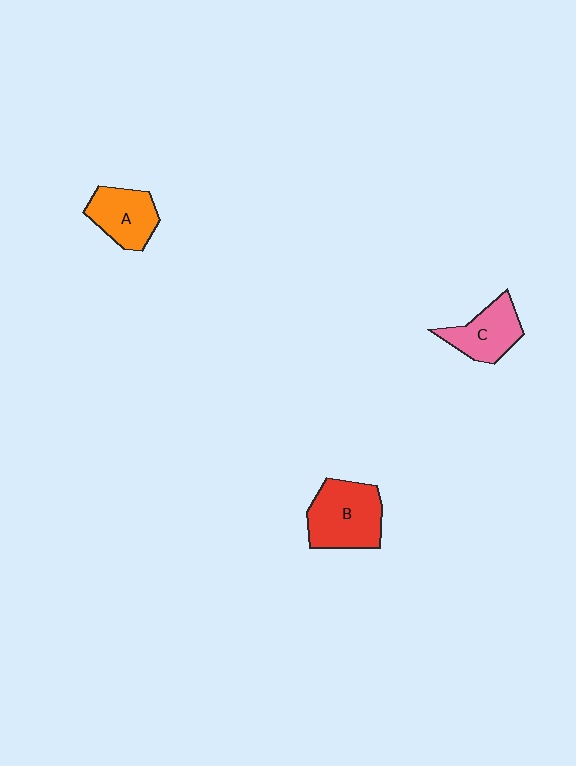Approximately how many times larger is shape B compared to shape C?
Approximately 1.4 times.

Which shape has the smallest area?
Shape C (pink).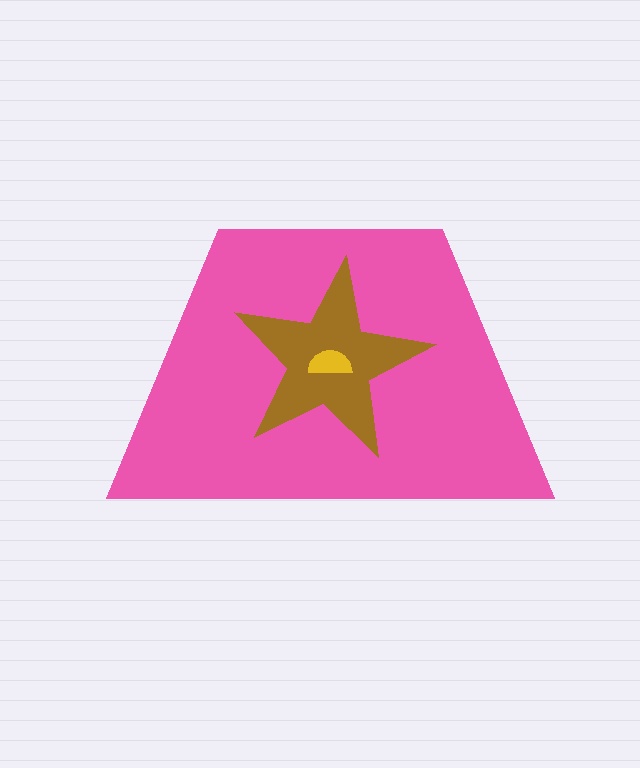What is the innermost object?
The yellow semicircle.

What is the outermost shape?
The pink trapezoid.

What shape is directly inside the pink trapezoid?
The brown star.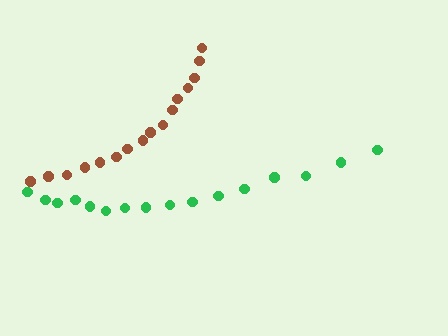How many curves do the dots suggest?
There are 2 distinct paths.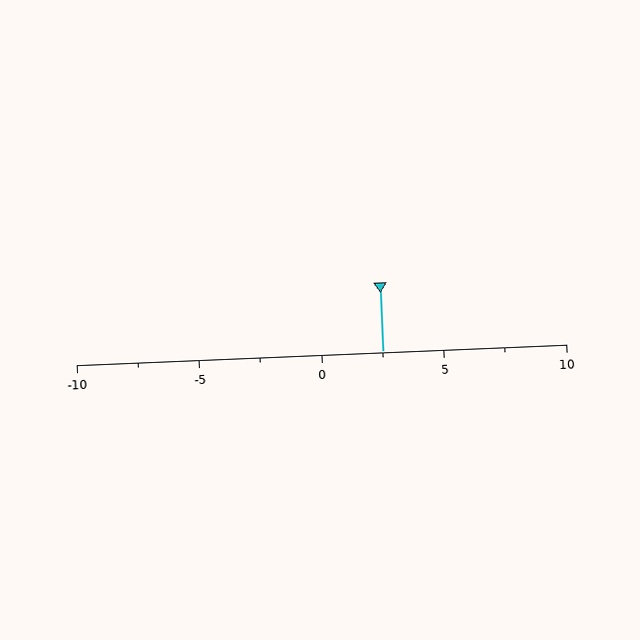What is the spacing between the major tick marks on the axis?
The major ticks are spaced 5 apart.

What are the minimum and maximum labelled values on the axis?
The axis runs from -10 to 10.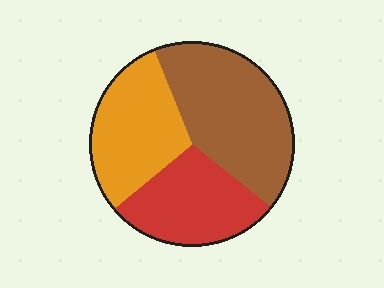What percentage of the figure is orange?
Orange takes up between a quarter and a half of the figure.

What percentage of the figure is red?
Red takes up about one quarter (1/4) of the figure.